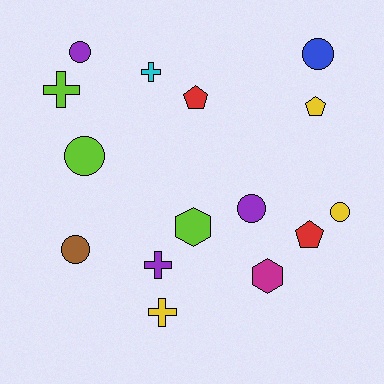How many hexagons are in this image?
There are 2 hexagons.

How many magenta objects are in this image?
There is 1 magenta object.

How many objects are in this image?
There are 15 objects.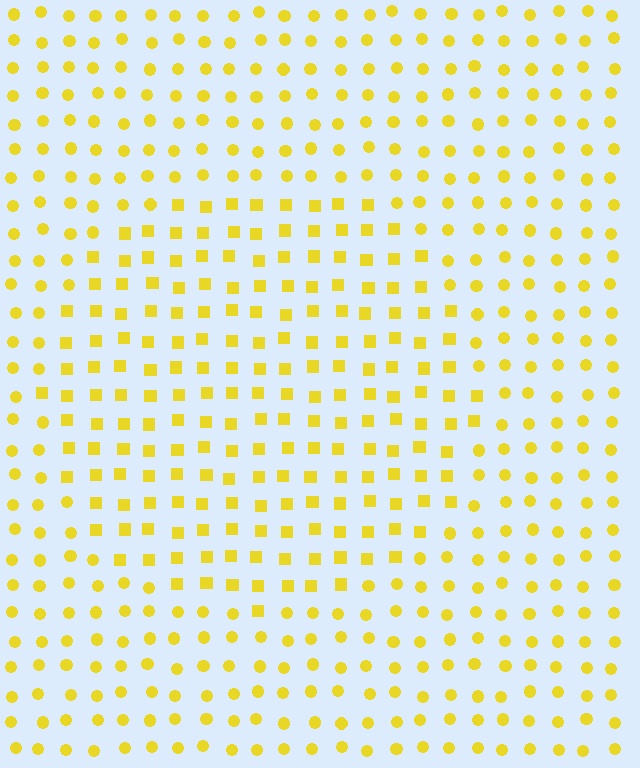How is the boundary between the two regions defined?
The boundary is defined by a change in element shape: squares inside vs. circles outside. All elements share the same color and spacing.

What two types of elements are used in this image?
The image uses squares inside the circle region and circles outside it.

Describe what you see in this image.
The image is filled with small yellow elements arranged in a uniform grid. A circle-shaped region contains squares, while the surrounding area contains circles. The boundary is defined purely by the change in element shape.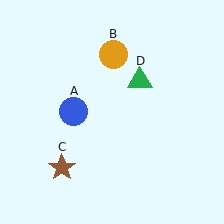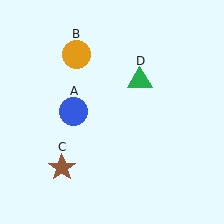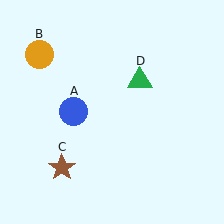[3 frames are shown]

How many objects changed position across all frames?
1 object changed position: orange circle (object B).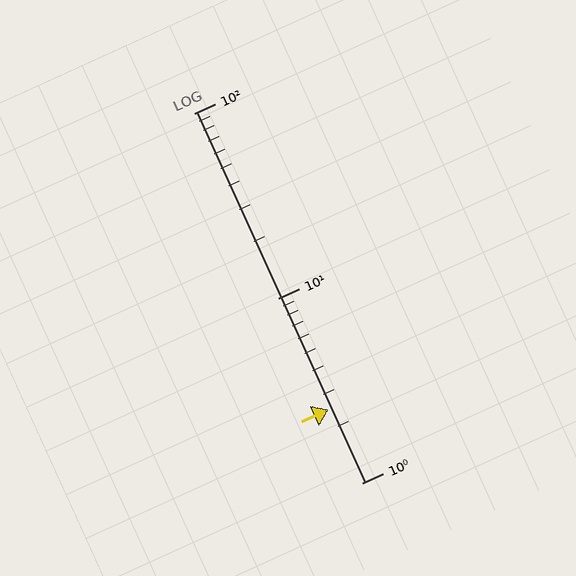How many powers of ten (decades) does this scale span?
The scale spans 2 decades, from 1 to 100.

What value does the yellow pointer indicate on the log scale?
The pointer indicates approximately 2.5.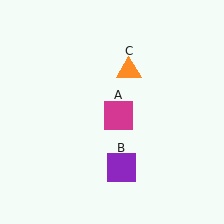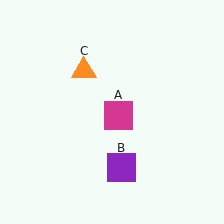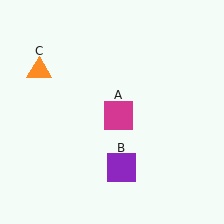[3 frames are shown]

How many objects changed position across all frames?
1 object changed position: orange triangle (object C).